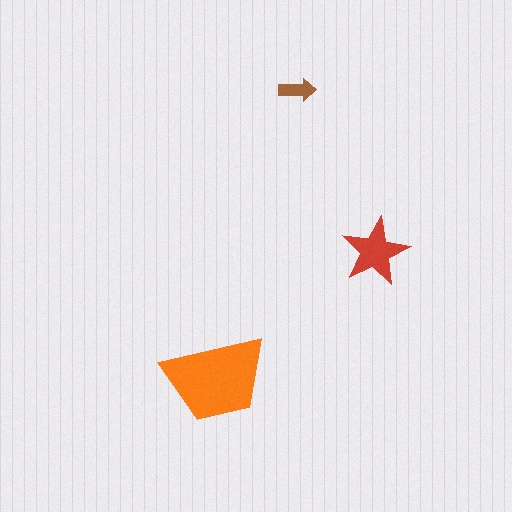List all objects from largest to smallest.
The orange trapezoid, the red star, the brown arrow.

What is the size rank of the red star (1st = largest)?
2nd.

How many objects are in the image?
There are 3 objects in the image.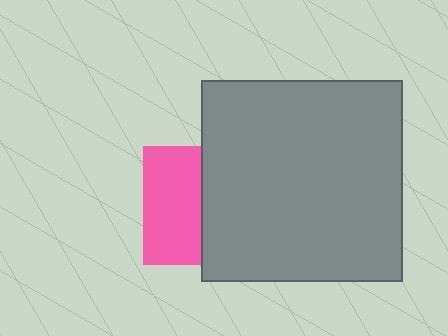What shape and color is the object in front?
The object in front is a gray square.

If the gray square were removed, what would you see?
You would see the complete pink square.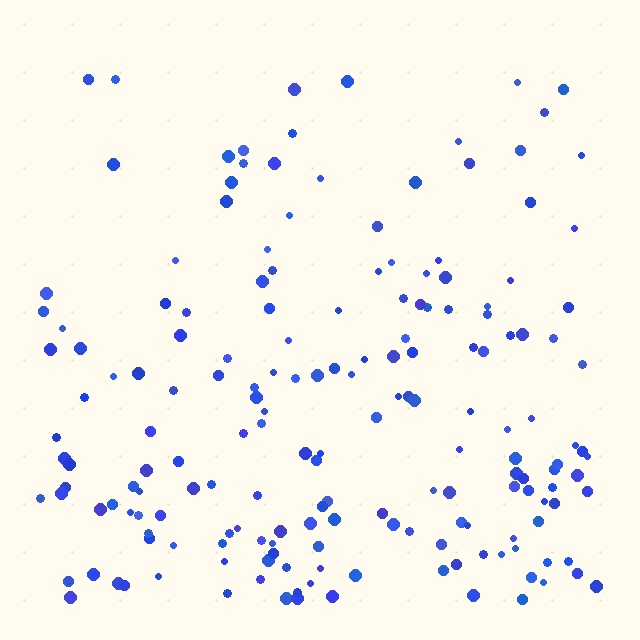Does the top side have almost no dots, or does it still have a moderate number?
Still a moderate number, just noticeably fewer than the bottom.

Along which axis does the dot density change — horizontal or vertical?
Vertical.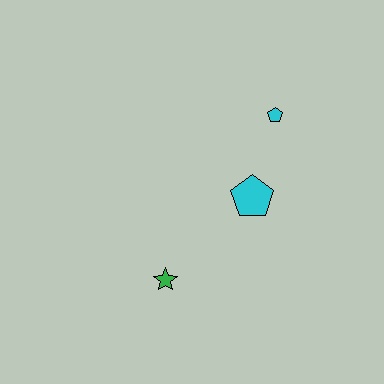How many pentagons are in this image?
There are 2 pentagons.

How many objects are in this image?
There are 3 objects.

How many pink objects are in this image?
There are no pink objects.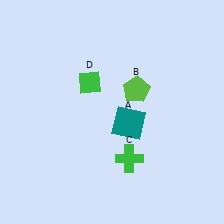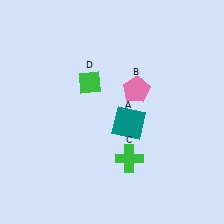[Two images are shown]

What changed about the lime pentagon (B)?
In Image 1, B is lime. In Image 2, it changed to pink.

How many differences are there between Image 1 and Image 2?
There is 1 difference between the two images.